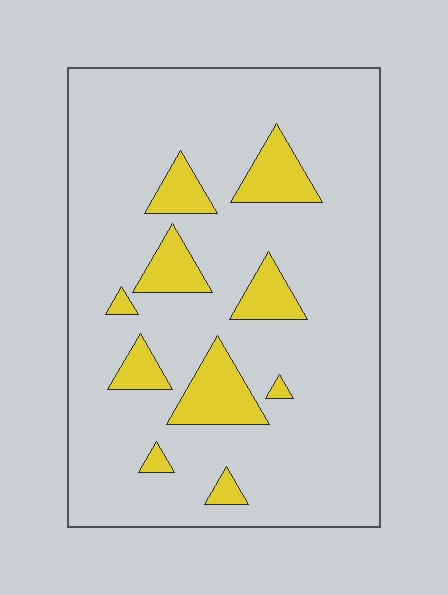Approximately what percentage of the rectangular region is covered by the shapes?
Approximately 15%.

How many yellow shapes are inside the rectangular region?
10.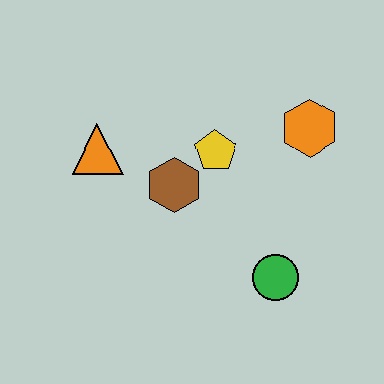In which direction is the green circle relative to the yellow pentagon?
The green circle is below the yellow pentagon.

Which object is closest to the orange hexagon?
The yellow pentagon is closest to the orange hexagon.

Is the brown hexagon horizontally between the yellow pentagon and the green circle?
No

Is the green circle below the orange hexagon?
Yes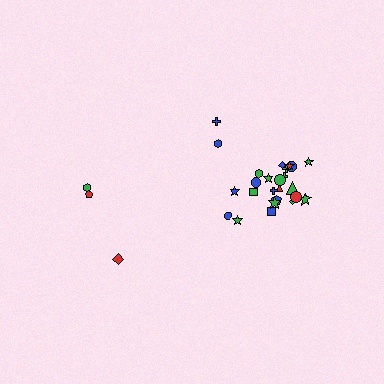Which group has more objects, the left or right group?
The right group.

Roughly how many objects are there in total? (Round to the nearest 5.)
Roughly 30 objects in total.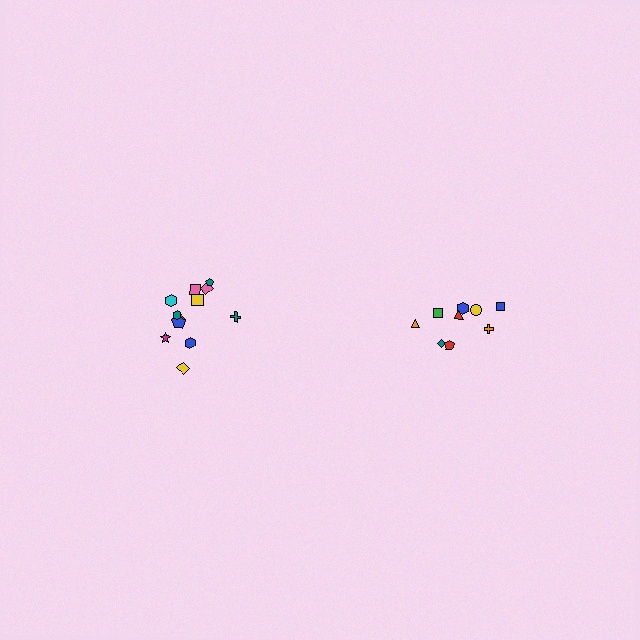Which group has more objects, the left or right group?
The left group.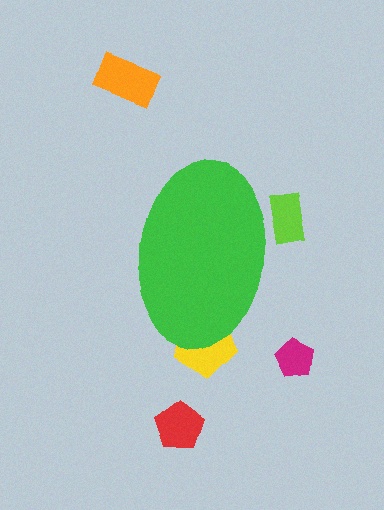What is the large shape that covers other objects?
A green ellipse.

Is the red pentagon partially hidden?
No, the red pentagon is fully visible.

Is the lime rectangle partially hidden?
Yes, the lime rectangle is partially hidden behind the green ellipse.